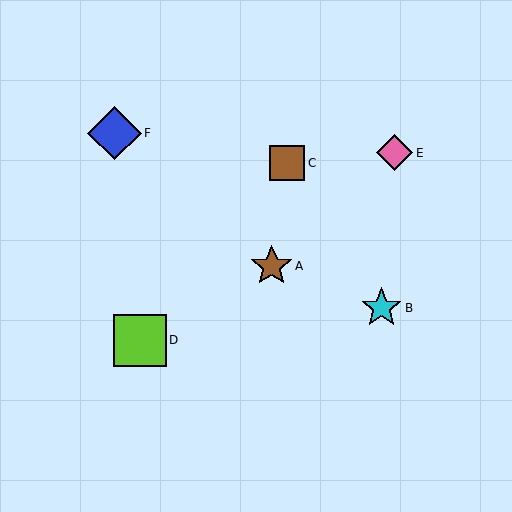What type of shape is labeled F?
Shape F is a blue diamond.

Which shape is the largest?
The blue diamond (labeled F) is the largest.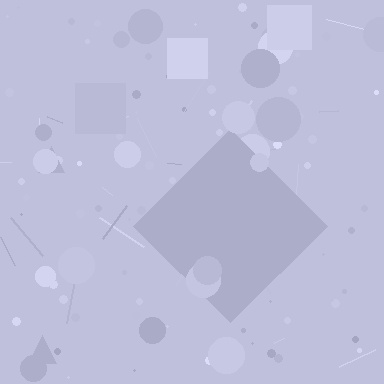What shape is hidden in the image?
A diamond is hidden in the image.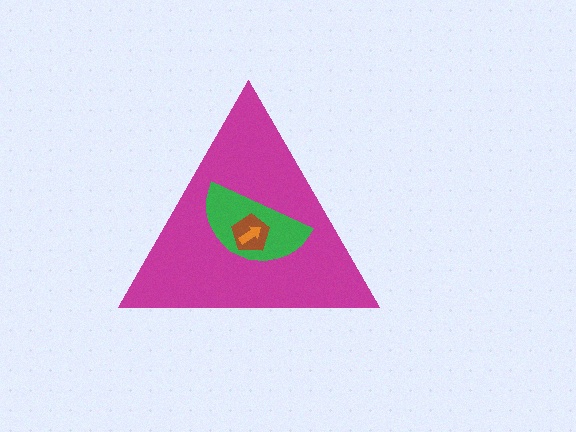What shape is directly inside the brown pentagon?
The orange arrow.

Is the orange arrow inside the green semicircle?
Yes.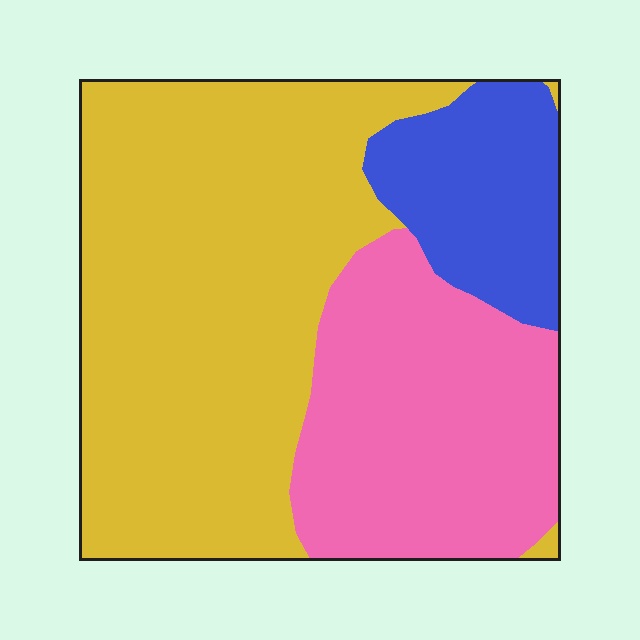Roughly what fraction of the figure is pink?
Pink covers around 30% of the figure.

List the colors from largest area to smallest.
From largest to smallest: yellow, pink, blue.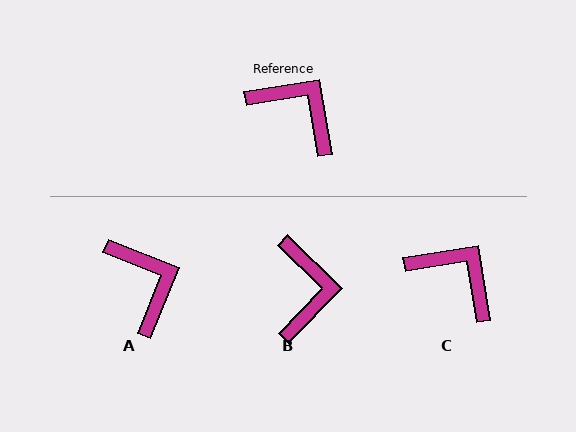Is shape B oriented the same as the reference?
No, it is off by about 54 degrees.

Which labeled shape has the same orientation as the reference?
C.